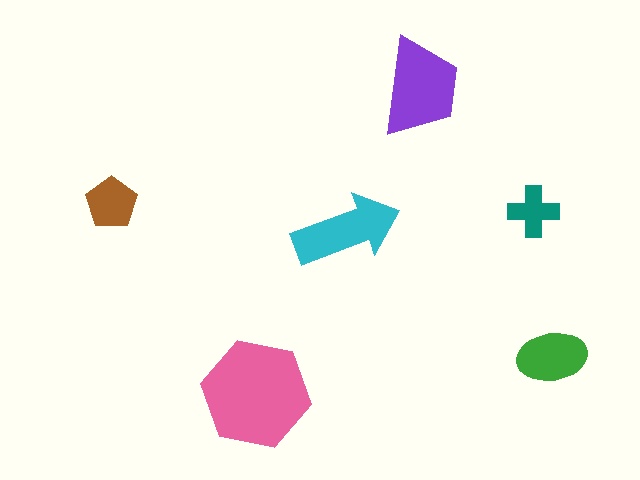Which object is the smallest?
The teal cross.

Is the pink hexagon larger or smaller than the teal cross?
Larger.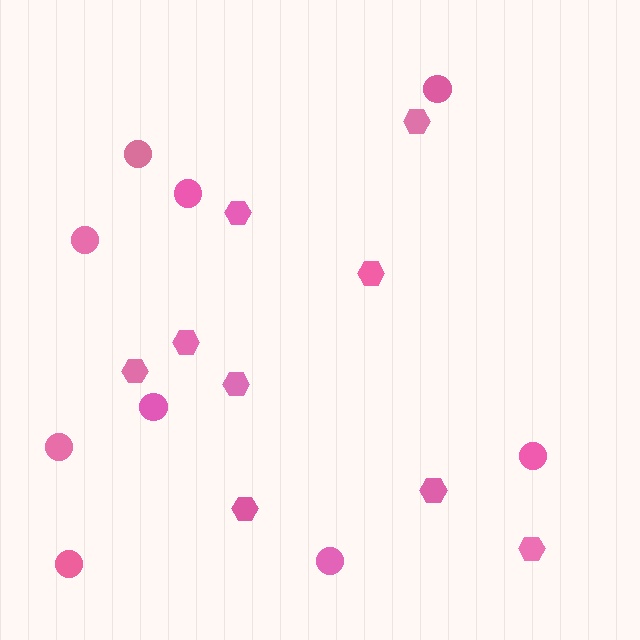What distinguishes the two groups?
There are 2 groups: one group of hexagons (9) and one group of circles (9).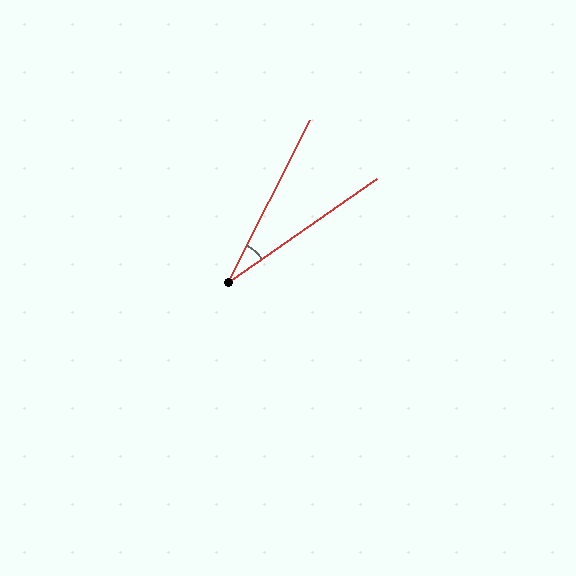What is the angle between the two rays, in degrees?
Approximately 28 degrees.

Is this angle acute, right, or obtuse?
It is acute.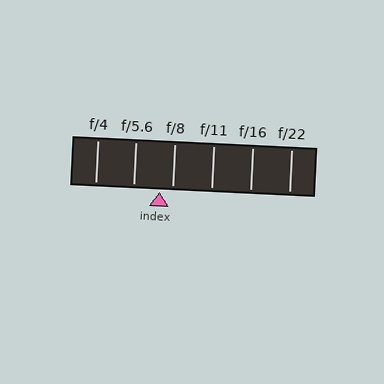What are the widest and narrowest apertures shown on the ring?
The widest aperture shown is f/4 and the narrowest is f/22.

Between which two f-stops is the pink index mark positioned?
The index mark is between f/5.6 and f/8.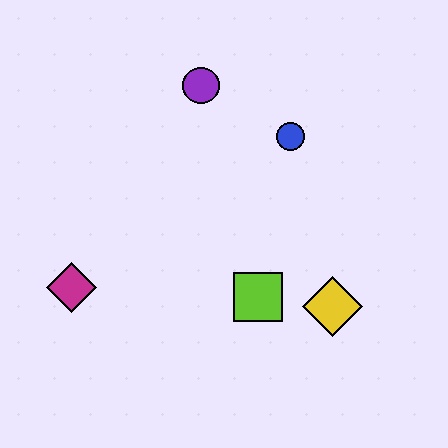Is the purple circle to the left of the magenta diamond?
No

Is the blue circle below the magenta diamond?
No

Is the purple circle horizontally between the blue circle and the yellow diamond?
No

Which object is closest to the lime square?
The yellow diamond is closest to the lime square.